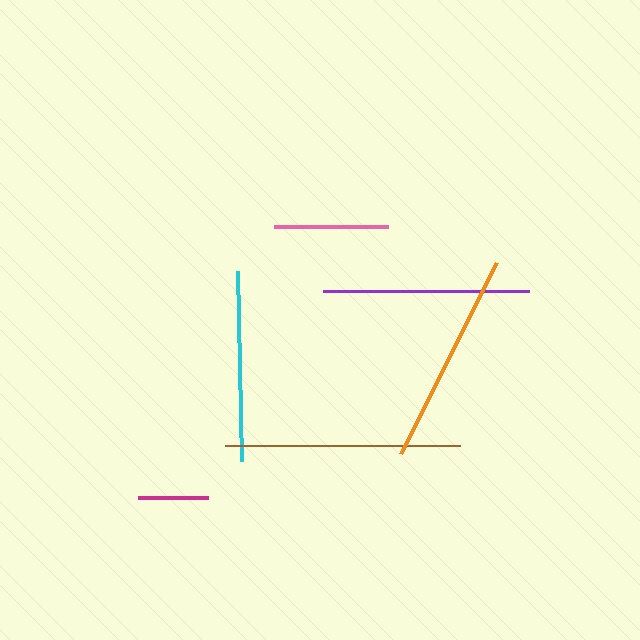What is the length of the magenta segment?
The magenta segment is approximately 70 pixels long.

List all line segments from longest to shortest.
From longest to shortest: brown, orange, purple, cyan, pink, magenta.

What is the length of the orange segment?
The orange segment is approximately 214 pixels long.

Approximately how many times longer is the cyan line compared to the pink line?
The cyan line is approximately 1.7 times the length of the pink line.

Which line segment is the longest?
The brown line is the longest at approximately 235 pixels.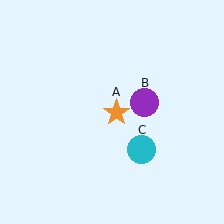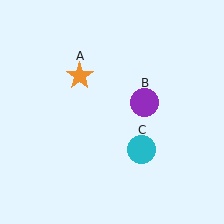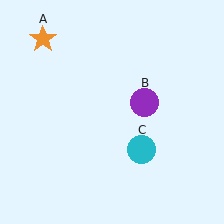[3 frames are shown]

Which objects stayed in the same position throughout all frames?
Purple circle (object B) and cyan circle (object C) remained stationary.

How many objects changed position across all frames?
1 object changed position: orange star (object A).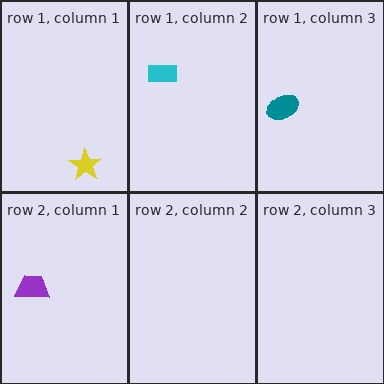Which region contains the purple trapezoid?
The row 2, column 1 region.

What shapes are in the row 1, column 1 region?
The yellow star.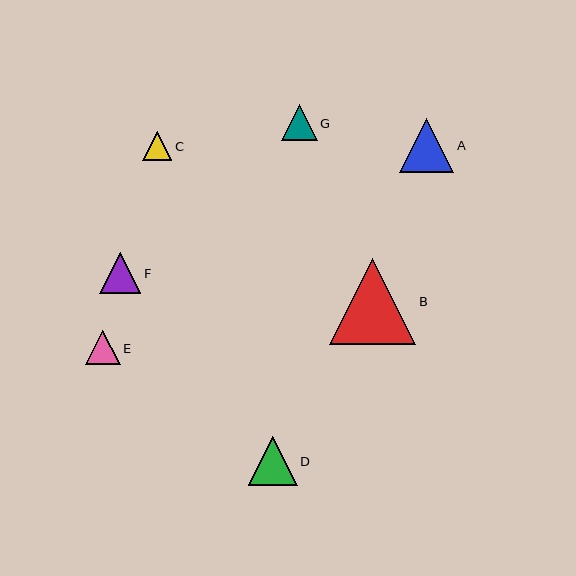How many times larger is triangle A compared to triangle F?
Triangle A is approximately 1.3 times the size of triangle F.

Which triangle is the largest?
Triangle B is the largest with a size of approximately 86 pixels.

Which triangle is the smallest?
Triangle C is the smallest with a size of approximately 29 pixels.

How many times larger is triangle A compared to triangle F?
Triangle A is approximately 1.3 times the size of triangle F.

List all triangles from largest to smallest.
From largest to smallest: B, A, D, F, G, E, C.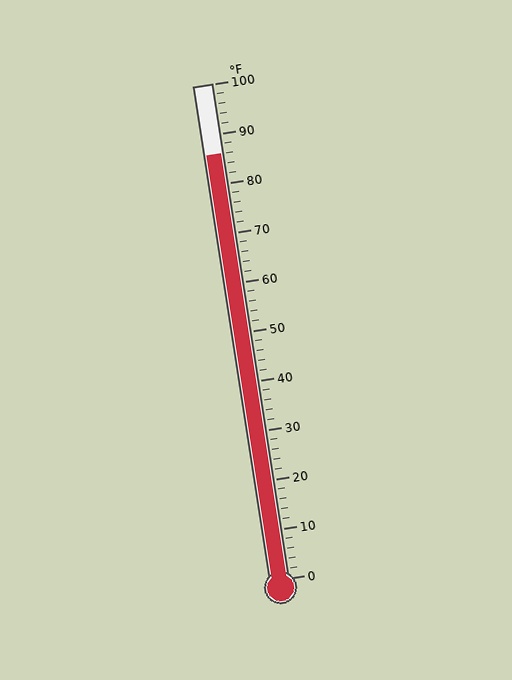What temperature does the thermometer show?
The thermometer shows approximately 86°F.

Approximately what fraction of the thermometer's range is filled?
The thermometer is filled to approximately 85% of its range.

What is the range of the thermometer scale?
The thermometer scale ranges from 0°F to 100°F.